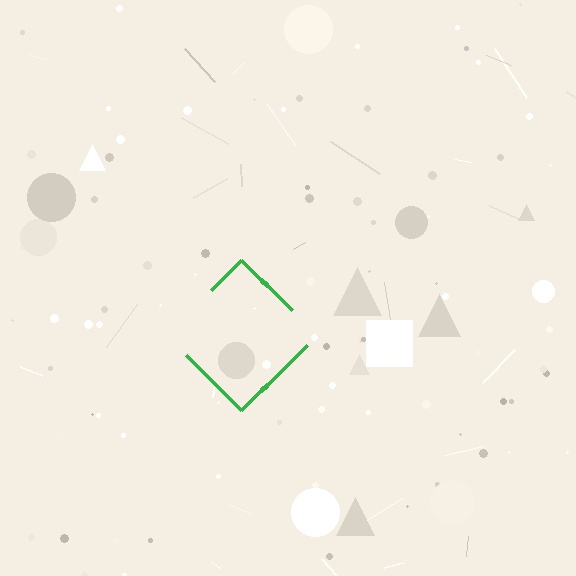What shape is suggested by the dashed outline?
The dashed outline suggests a diamond.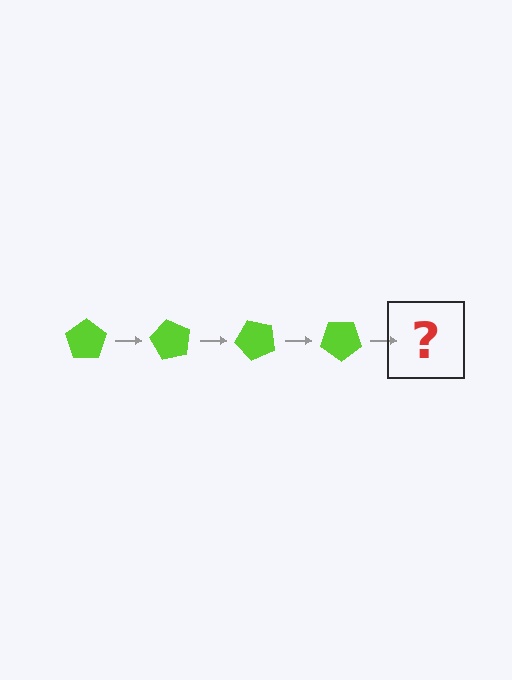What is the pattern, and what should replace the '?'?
The pattern is that the pentagon rotates 60 degrees each step. The '?' should be a lime pentagon rotated 240 degrees.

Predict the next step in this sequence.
The next step is a lime pentagon rotated 240 degrees.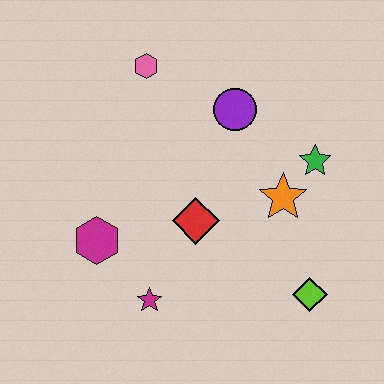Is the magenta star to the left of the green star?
Yes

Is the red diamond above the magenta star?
Yes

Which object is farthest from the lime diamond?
The pink hexagon is farthest from the lime diamond.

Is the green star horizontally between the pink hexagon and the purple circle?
No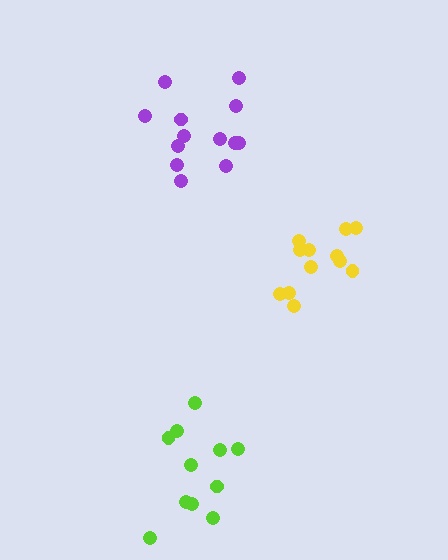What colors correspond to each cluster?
The clusters are colored: lime, purple, yellow.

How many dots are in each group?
Group 1: 11 dots, Group 2: 13 dots, Group 3: 12 dots (36 total).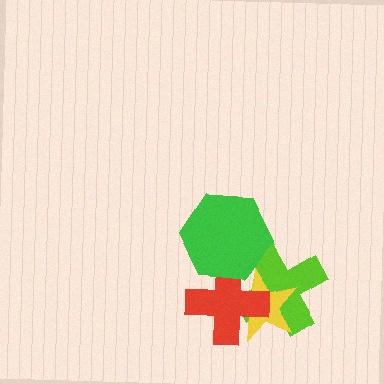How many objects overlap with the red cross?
3 objects overlap with the red cross.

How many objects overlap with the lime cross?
3 objects overlap with the lime cross.